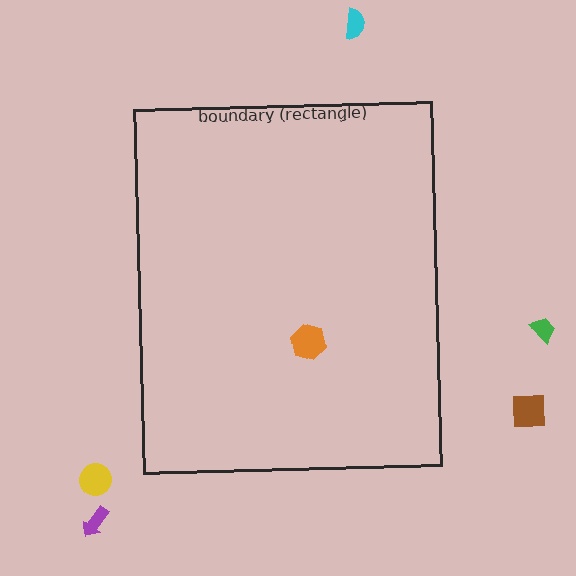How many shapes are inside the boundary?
1 inside, 5 outside.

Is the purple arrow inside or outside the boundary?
Outside.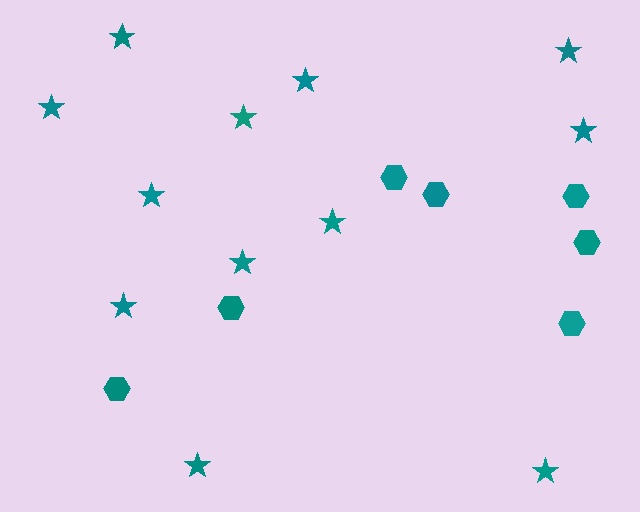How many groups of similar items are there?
There are 2 groups: one group of hexagons (7) and one group of stars (12).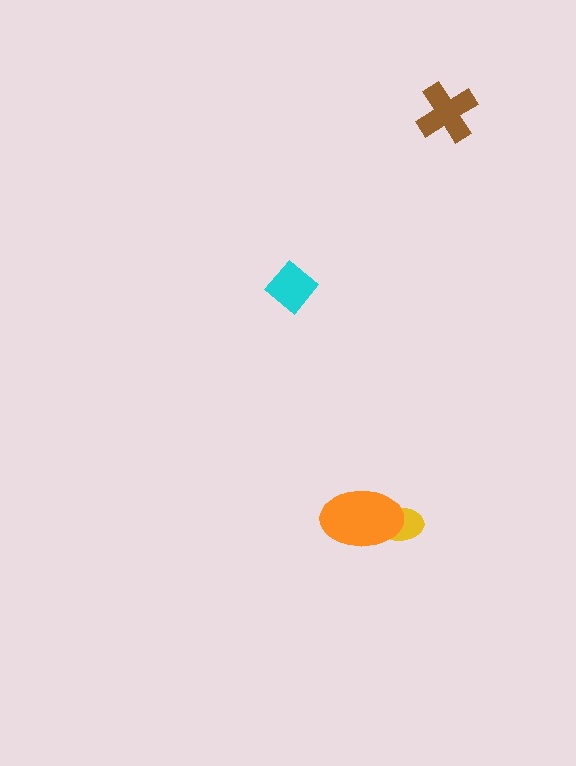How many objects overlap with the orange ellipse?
1 object overlaps with the orange ellipse.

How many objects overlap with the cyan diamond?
0 objects overlap with the cyan diamond.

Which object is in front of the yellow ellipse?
The orange ellipse is in front of the yellow ellipse.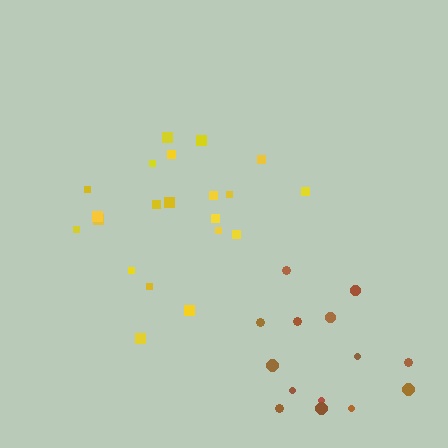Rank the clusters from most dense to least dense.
yellow, brown.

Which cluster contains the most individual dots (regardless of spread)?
Yellow (21).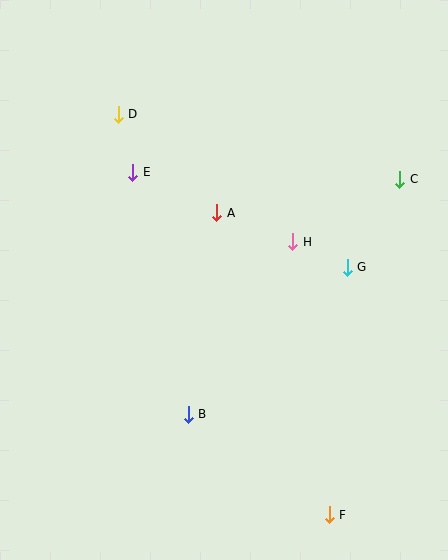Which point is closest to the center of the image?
Point A at (217, 213) is closest to the center.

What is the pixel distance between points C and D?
The distance between C and D is 289 pixels.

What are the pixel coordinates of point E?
Point E is at (133, 172).